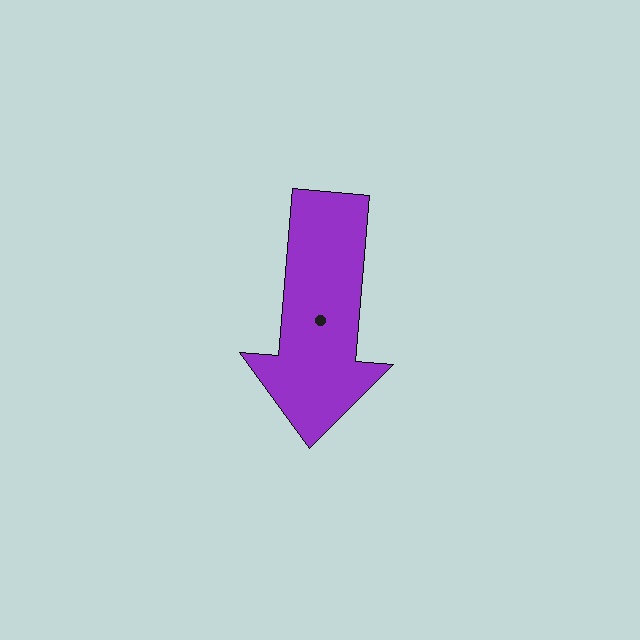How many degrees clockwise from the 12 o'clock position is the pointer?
Approximately 185 degrees.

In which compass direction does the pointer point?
South.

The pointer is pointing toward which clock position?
Roughly 6 o'clock.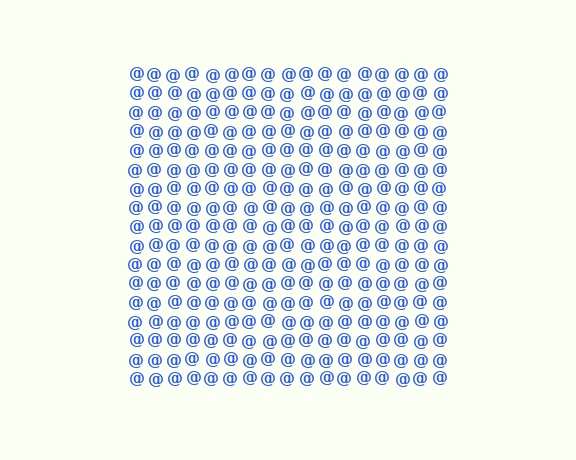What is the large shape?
The large shape is a square.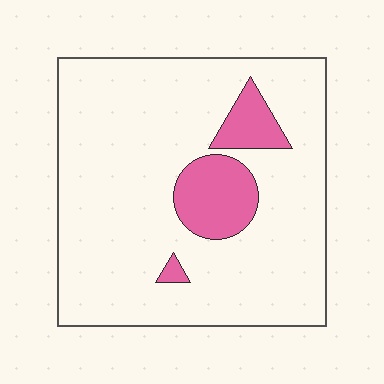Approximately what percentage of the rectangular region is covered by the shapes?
Approximately 15%.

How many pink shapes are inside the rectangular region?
3.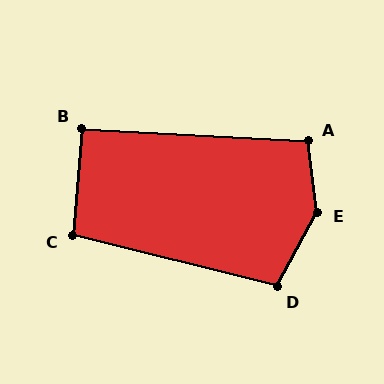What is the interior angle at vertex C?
Approximately 99 degrees (obtuse).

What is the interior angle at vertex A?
Approximately 100 degrees (obtuse).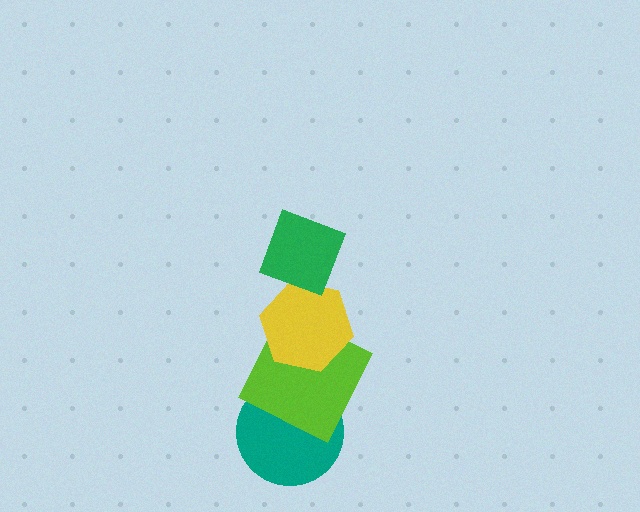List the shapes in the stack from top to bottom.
From top to bottom: the green diamond, the yellow hexagon, the lime square, the teal circle.